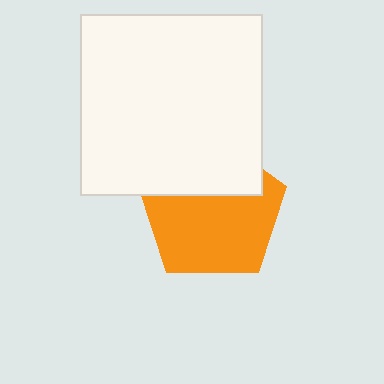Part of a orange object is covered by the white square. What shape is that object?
It is a pentagon.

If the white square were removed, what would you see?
You would see the complete orange pentagon.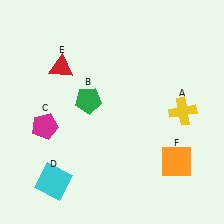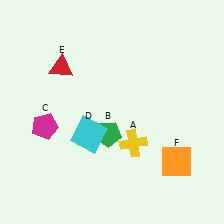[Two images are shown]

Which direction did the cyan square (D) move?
The cyan square (D) moved up.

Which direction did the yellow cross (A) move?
The yellow cross (A) moved left.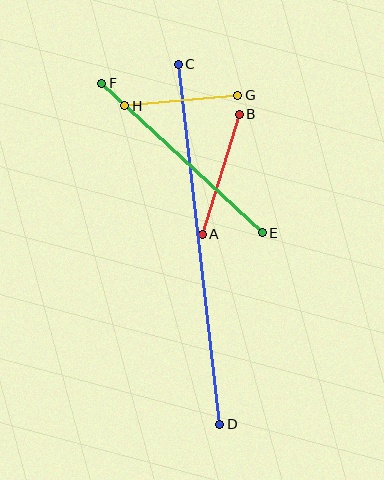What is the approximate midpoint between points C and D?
The midpoint is at approximately (199, 244) pixels.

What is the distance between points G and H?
The distance is approximately 114 pixels.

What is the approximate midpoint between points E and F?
The midpoint is at approximately (182, 158) pixels.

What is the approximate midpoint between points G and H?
The midpoint is at approximately (181, 101) pixels.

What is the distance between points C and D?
The distance is approximately 363 pixels.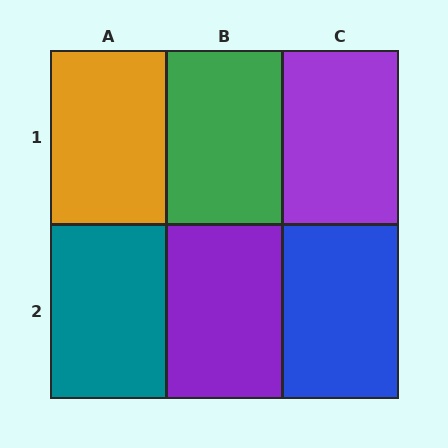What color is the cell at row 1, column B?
Green.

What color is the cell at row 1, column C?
Purple.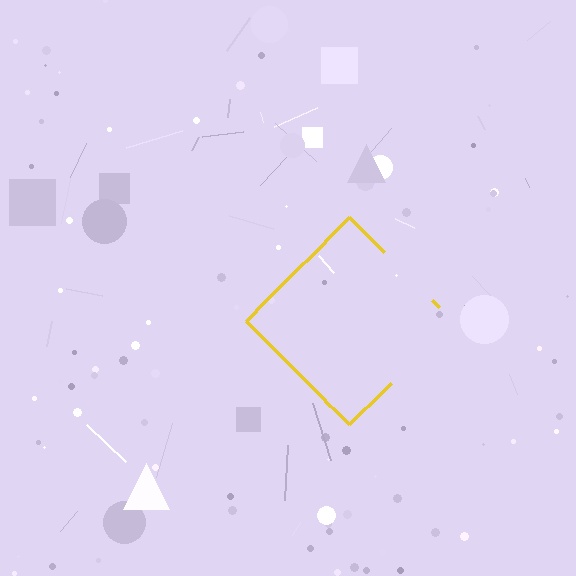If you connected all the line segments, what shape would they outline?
They would outline a diamond.